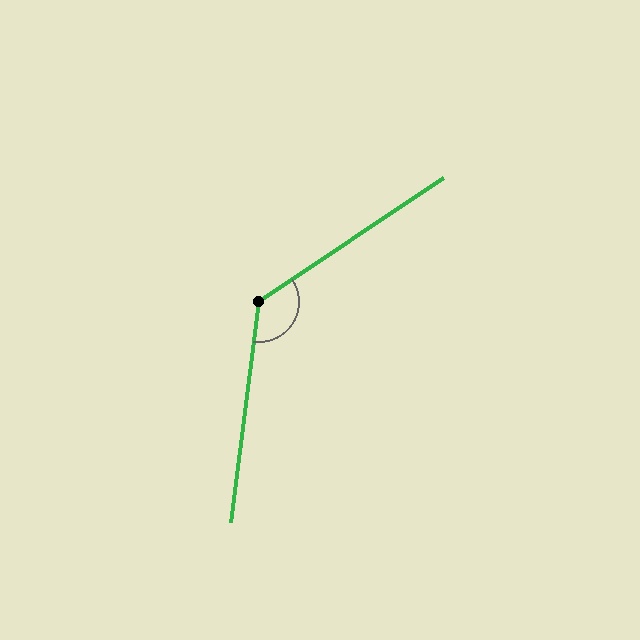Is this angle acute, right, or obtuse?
It is obtuse.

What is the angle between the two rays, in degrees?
Approximately 131 degrees.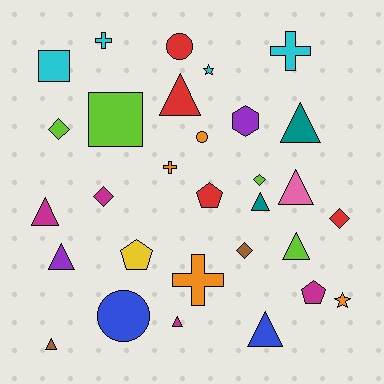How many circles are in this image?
There are 3 circles.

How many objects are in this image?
There are 30 objects.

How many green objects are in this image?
There are no green objects.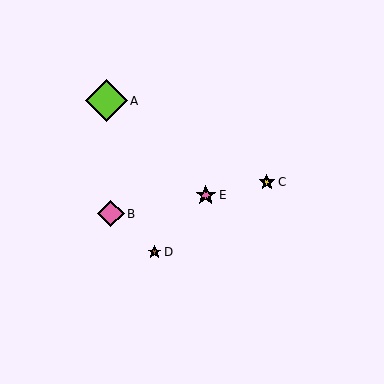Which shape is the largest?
The lime diamond (labeled A) is the largest.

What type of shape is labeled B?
Shape B is a pink diamond.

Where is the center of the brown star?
The center of the brown star is at (155, 252).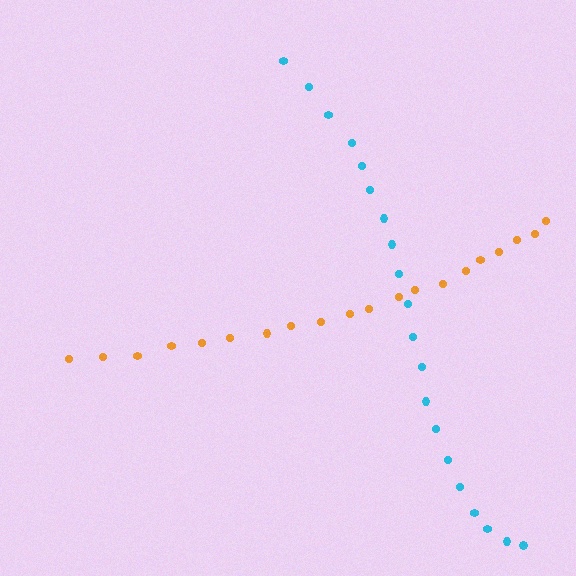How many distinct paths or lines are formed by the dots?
There are 2 distinct paths.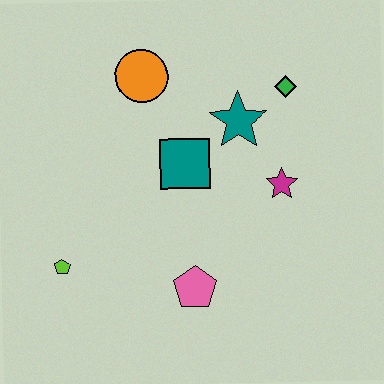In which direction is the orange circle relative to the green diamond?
The orange circle is to the left of the green diamond.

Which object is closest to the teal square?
The teal star is closest to the teal square.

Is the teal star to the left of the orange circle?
No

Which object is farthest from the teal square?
The lime pentagon is farthest from the teal square.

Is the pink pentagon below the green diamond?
Yes